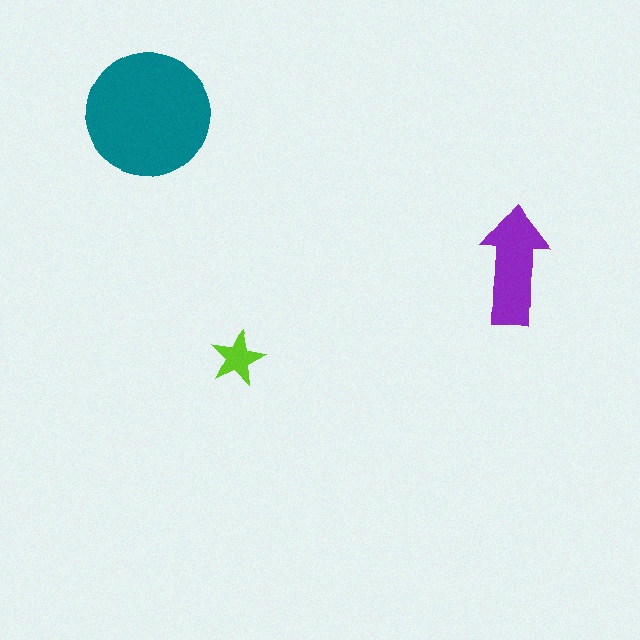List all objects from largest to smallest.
The teal circle, the purple arrow, the lime star.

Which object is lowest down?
The lime star is bottommost.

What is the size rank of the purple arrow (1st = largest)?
2nd.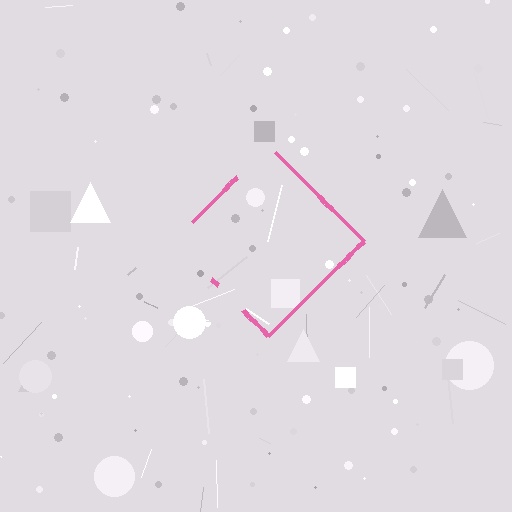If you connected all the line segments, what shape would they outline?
They would outline a diamond.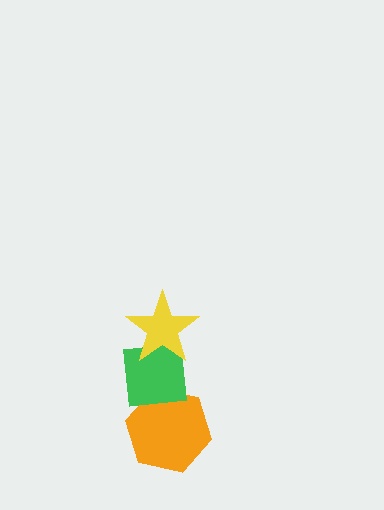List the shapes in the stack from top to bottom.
From top to bottom: the yellow star, the green square, the orange hexagon.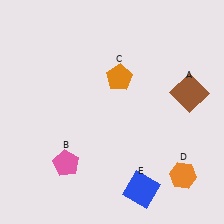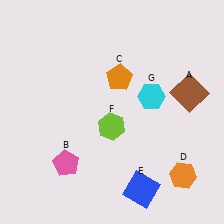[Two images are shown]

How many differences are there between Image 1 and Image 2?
There are 2 differences between the two images.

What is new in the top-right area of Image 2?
A cyan hexagon (G) was added in the top-right area of Image 2.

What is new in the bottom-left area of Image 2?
A lime hexagon (F) was added in the bottom-left area of Image 2.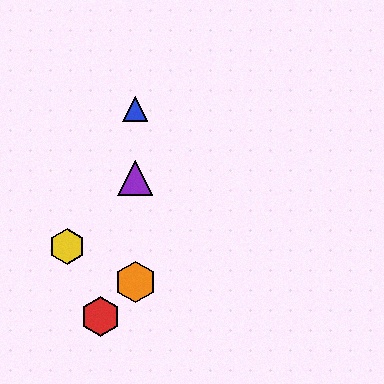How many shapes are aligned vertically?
4 shapes (the blue triangle, the green triangle, the purple triangle, the orange hexagon) are aligned vertically.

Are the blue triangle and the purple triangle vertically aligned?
Yes, both are at x≈135.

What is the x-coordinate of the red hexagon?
The red hexagon is at x≈101.